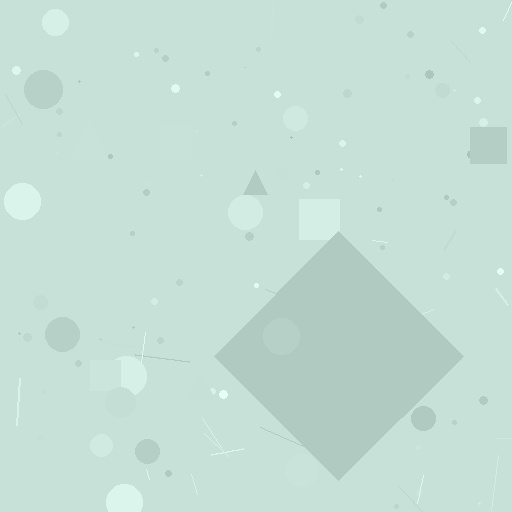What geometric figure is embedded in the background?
A diamond is embedded in the background.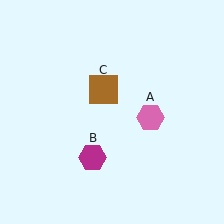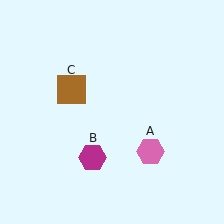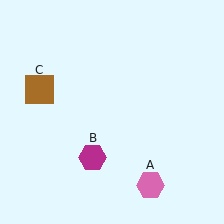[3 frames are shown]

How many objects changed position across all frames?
2 objects changed position: pink hexagon (object A), brown square (object C).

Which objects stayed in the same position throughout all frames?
Magenta hexagon (object B) remained stationary.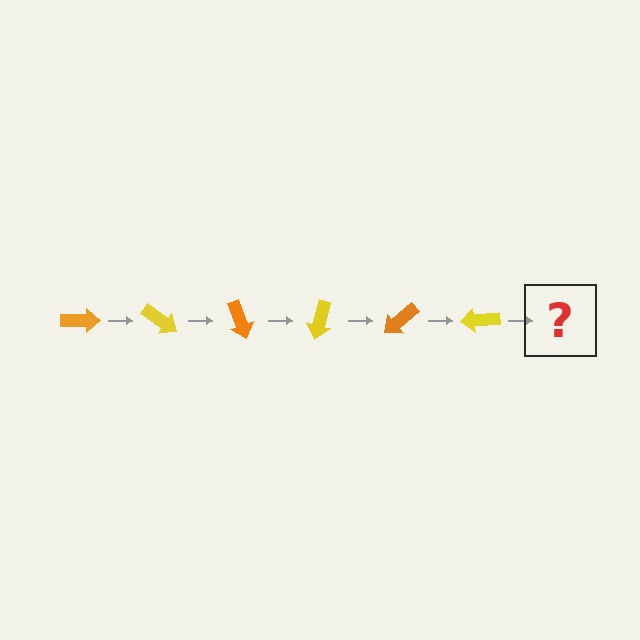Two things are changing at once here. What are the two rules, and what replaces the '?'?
The two rules are that it rotates 35 degrees each step and the color cycles through orange and yellow. The '?' should be an orange arrow, rotated 210 degrees from the start.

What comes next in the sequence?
The next element should be an orange arrow, rotated 210 degrees from the start.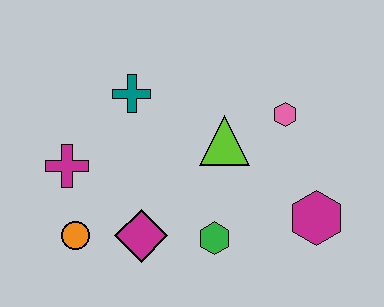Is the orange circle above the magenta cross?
No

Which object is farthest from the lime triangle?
The orange circle is farthest from the lime triangle.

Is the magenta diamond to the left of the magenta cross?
No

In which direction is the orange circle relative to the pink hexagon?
The orange circle is to the left of the pink hexagon.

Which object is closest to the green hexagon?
The magenta diamond is closest to the green hexagon.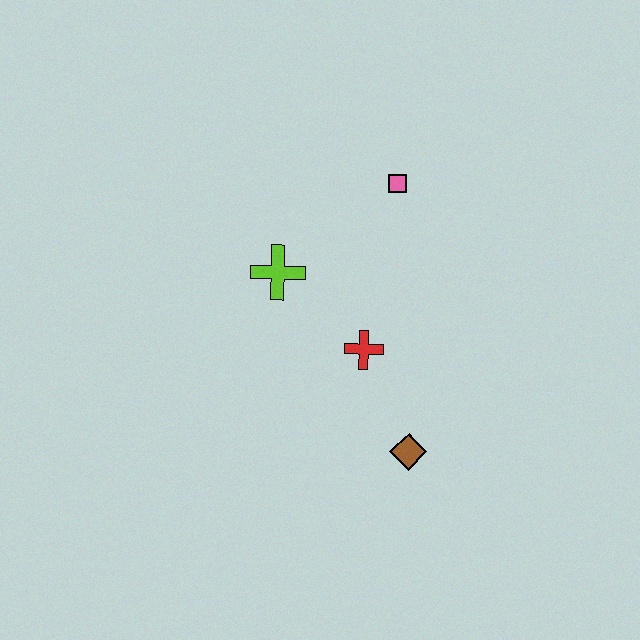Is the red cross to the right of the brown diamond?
No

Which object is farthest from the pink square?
The brown diamond is farthest from the pink square.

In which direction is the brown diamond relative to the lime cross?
The brown diamond is below the lime cross.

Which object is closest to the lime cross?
The red cross is closest to the lime cross.